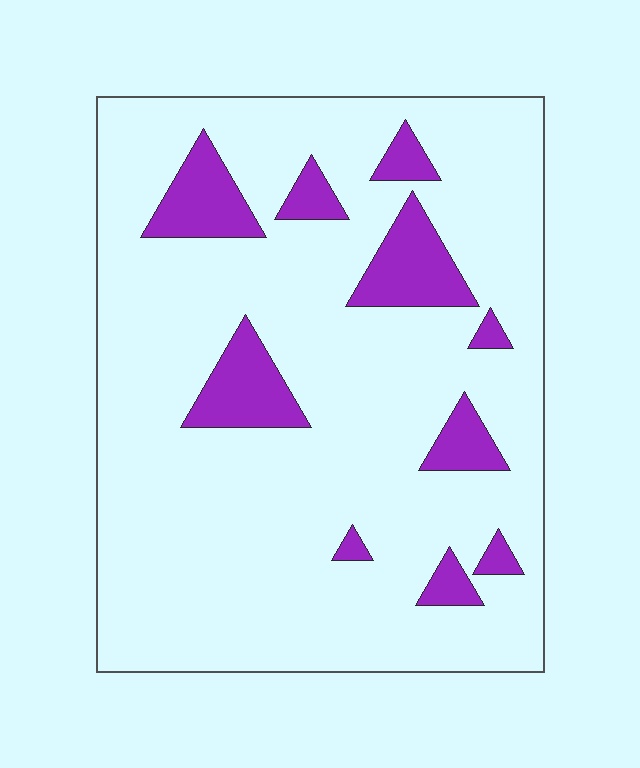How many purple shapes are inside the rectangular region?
10.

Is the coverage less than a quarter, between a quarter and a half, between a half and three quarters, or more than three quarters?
Less than a quarter.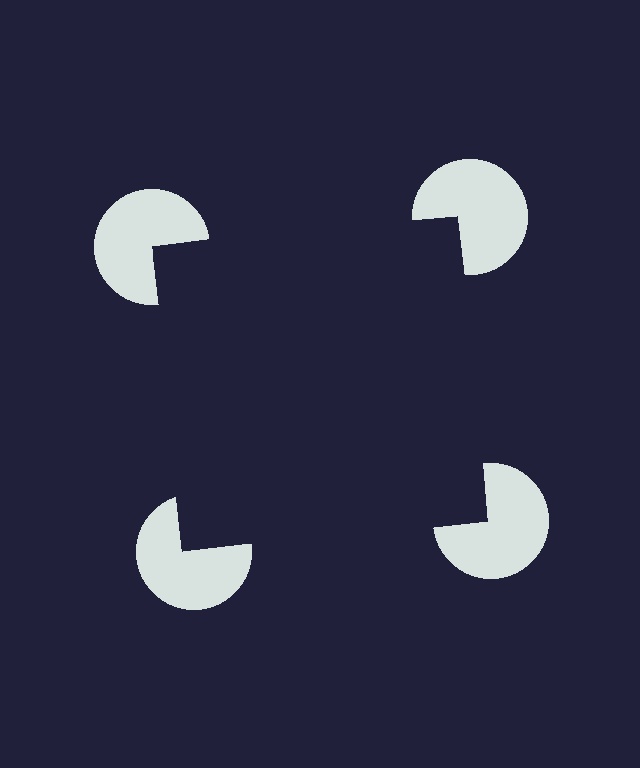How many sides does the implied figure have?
4 sides.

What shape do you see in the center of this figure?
An illusory square — its edges are inferred from the aligned wedge cuts in the pac-man discs, not physically drawn.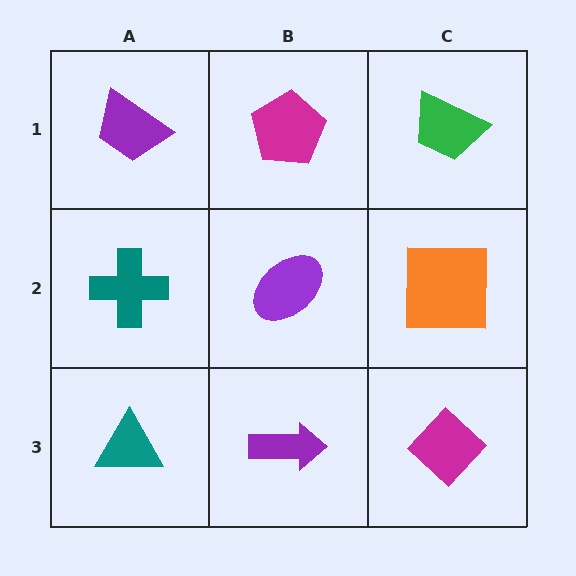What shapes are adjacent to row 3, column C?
An orange square (row 2, column C), a purple arrow (row 3, column B).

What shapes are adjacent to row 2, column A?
A purple trapezoid (row 1, column A), a teal triangle (row 3, column A), a purple ellipse (row 2, column B).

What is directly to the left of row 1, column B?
A purple trapezoid.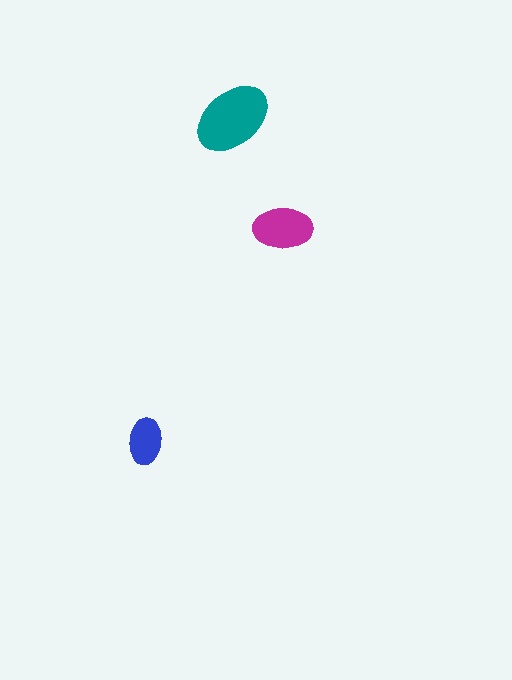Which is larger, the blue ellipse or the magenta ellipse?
The magenta one.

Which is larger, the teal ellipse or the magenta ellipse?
The teal one.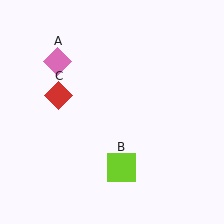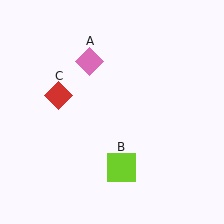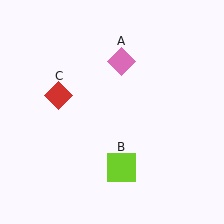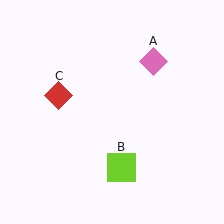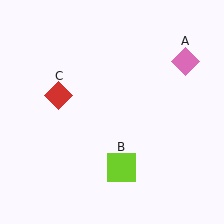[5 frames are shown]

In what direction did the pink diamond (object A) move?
The pink diamond (object A) moved right.